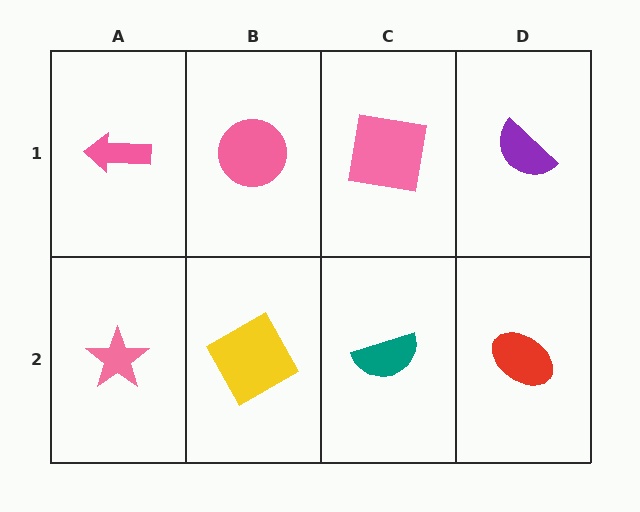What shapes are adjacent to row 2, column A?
A pink arrow (row 1, column A), a yellow square (row 2, column B).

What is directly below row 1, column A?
A pink star.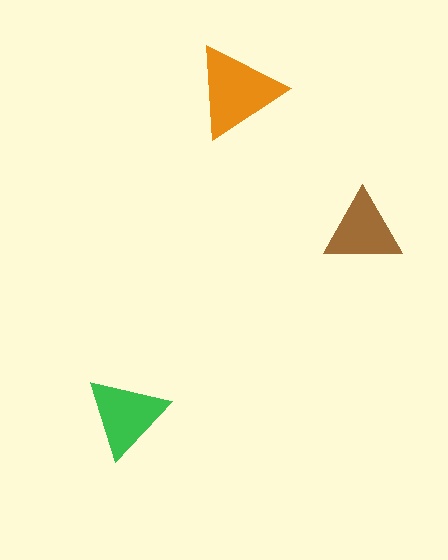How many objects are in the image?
There are 3 objects in the image.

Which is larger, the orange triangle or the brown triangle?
The orange one.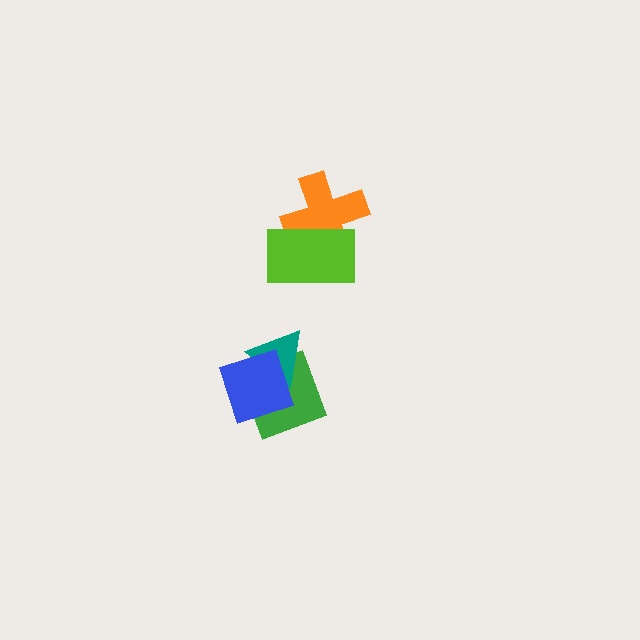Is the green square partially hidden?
Yes, it is partially covered by another shape.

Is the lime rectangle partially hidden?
No, no other shape covers it.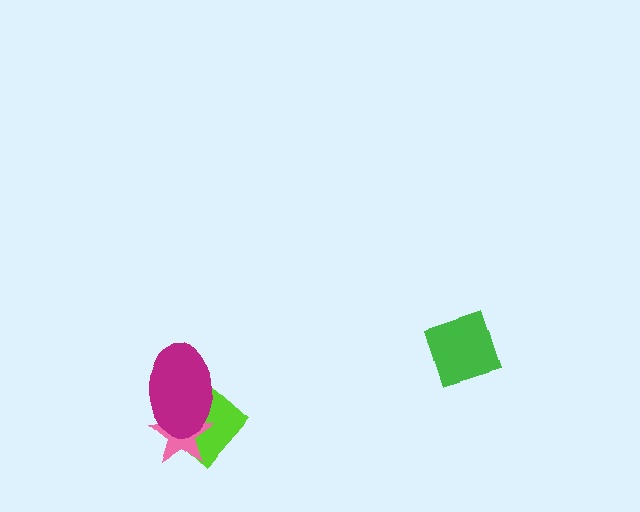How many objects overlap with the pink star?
2 objects overlap with the pink star.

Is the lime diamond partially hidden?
Yes, it is partially covered by another shape.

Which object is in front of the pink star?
The magenta ellipse is in front of the pink star.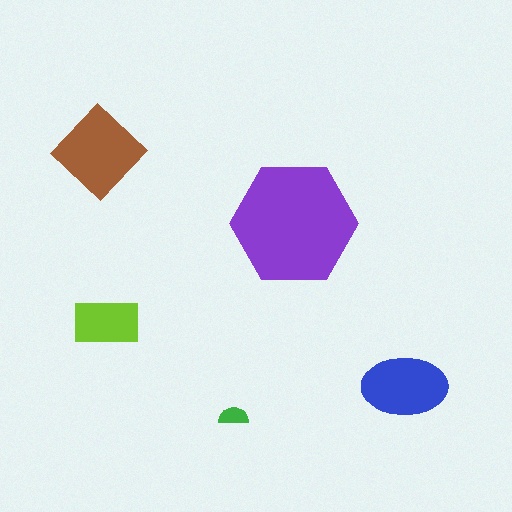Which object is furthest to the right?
The blue ellipse is rightmost.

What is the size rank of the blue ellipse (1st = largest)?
3rd.